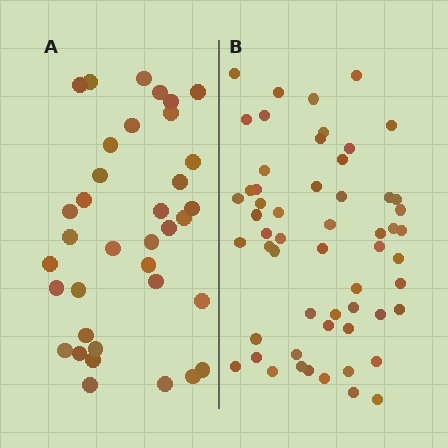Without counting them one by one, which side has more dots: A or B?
Region B (the right region) has more dots.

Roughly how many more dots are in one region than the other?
Region B has approximately 20 more dots than region A.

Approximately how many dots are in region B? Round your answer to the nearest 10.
About 60 dots. (The exact count is 56, which rounds to 60.)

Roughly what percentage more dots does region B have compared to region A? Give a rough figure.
About 55% more.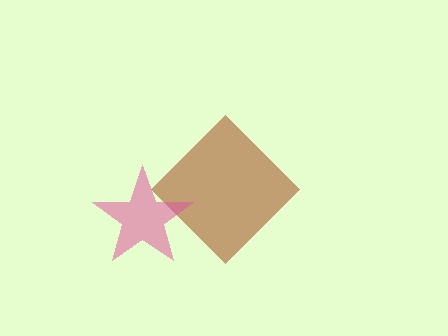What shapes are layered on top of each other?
The layered shapes are: a brown diamond, a pink star.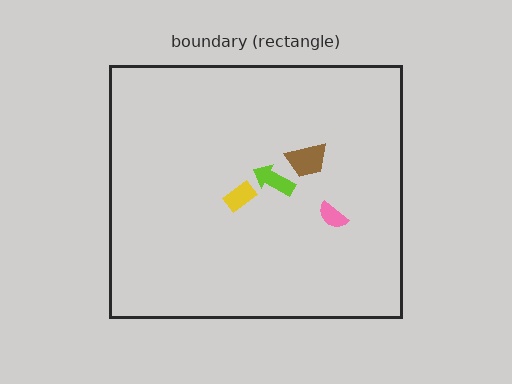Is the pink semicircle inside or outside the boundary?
Inside.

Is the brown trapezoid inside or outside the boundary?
Inside.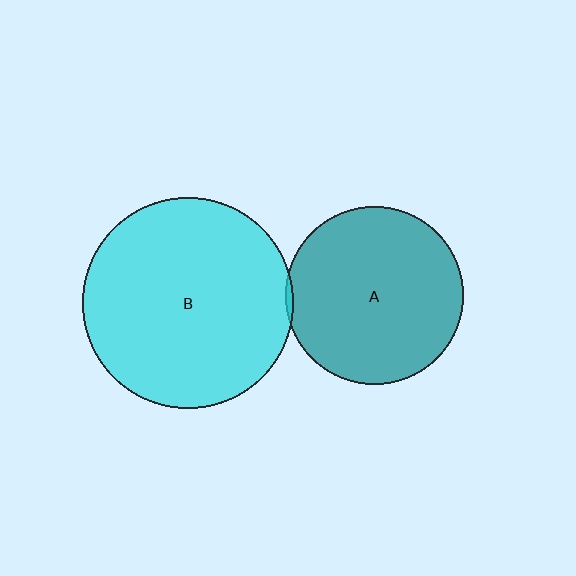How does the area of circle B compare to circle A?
Approximately 1.4 times.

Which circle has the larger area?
Circle B (cyan).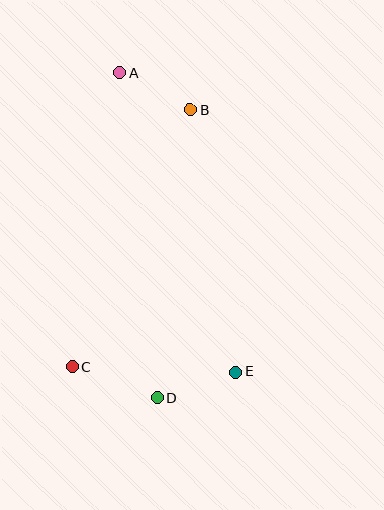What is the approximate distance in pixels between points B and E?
The distance between B and E is approximately 266 pixels.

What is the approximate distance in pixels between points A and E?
The distance between A and E is approximately 321 pixels.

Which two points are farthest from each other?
Points A and D are farthest from each other.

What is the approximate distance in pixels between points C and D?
The distance between C and D is approximately 91 pixels.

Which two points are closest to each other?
Points A and B are closest to each other.